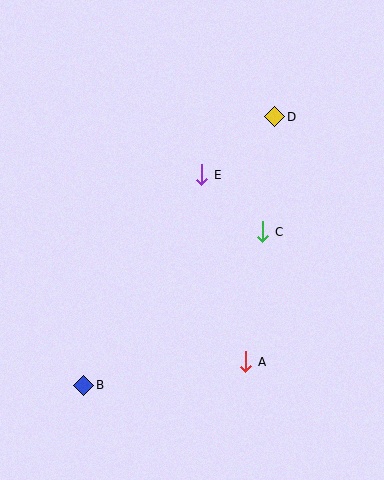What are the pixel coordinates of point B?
Point B is at (84, 385).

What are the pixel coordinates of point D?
Point D is at (275, 117).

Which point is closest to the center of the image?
Point E at (202, 175) is closest to the center.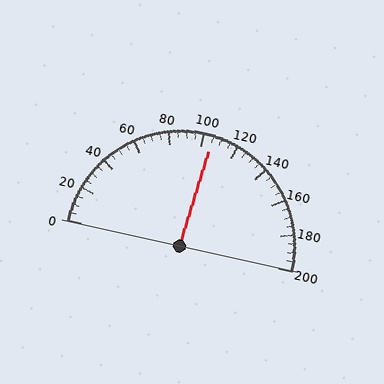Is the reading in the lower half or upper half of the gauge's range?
The reading is in the upper half of the range (0 to 200).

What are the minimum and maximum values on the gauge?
The gauge ranges from 0 to 200.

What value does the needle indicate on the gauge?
The needle indicates approximately 105.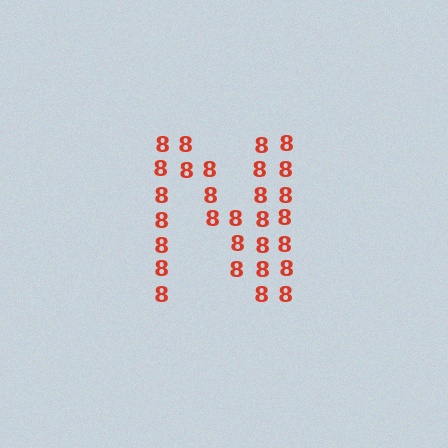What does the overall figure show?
The overall figure shows the letter N.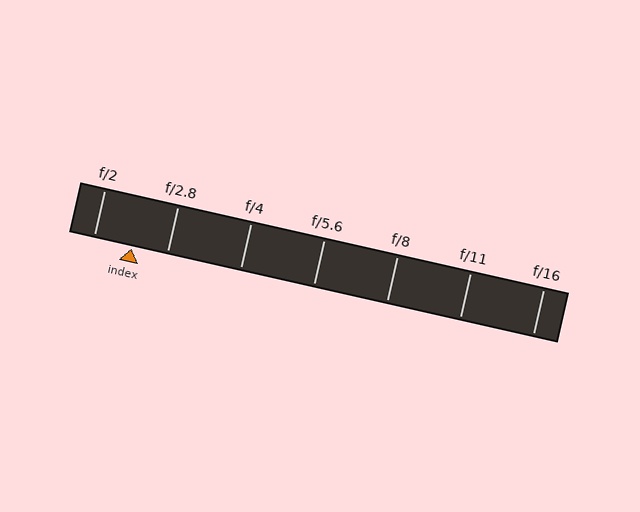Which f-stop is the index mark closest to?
The index mark is closest to f/2.8.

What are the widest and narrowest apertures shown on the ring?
The widest aperture shown is f/2 and the narrowest is f/16.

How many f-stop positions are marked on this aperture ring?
There are 7 f-stop positions marked.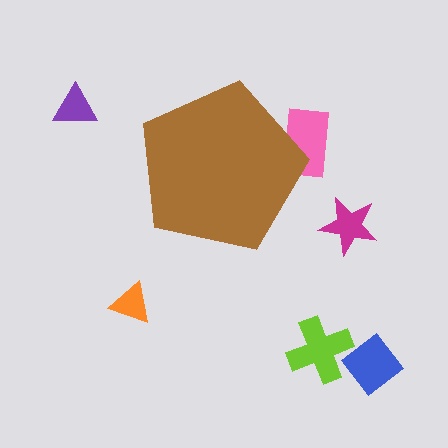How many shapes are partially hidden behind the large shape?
1 shape is partially hidden.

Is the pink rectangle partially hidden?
Yes, the pink rectangle is partially hidden behind the brown pentagon.